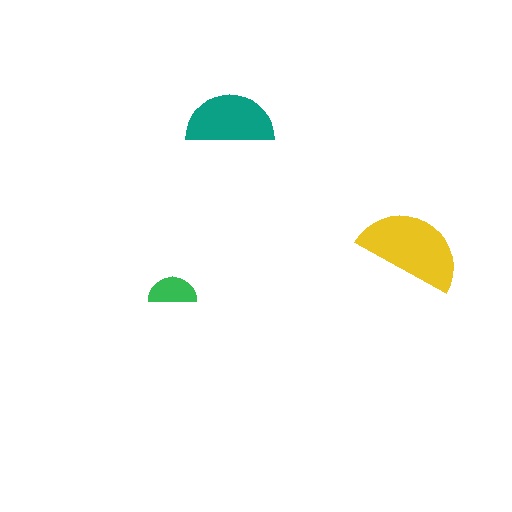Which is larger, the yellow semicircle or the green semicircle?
The yellow one.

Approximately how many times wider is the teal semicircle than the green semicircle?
About 2 times wider.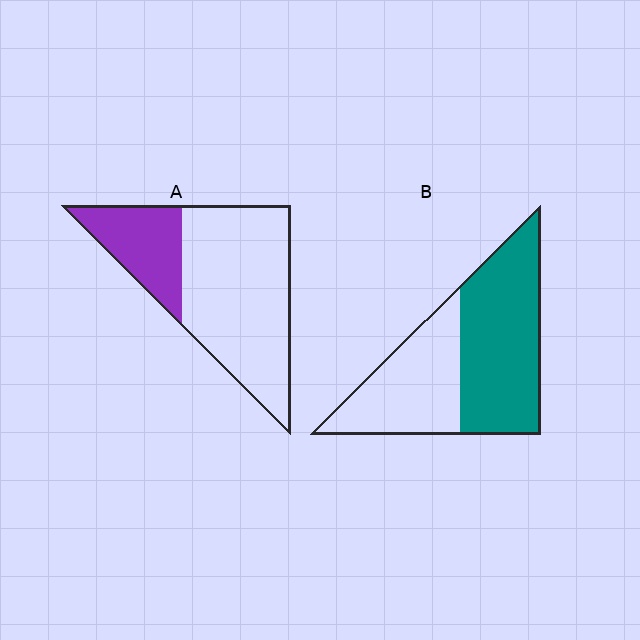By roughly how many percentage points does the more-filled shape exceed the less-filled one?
By roughly 30 percentage points (B over A).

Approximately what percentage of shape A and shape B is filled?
A is approximately 30% and B is approximately 60%.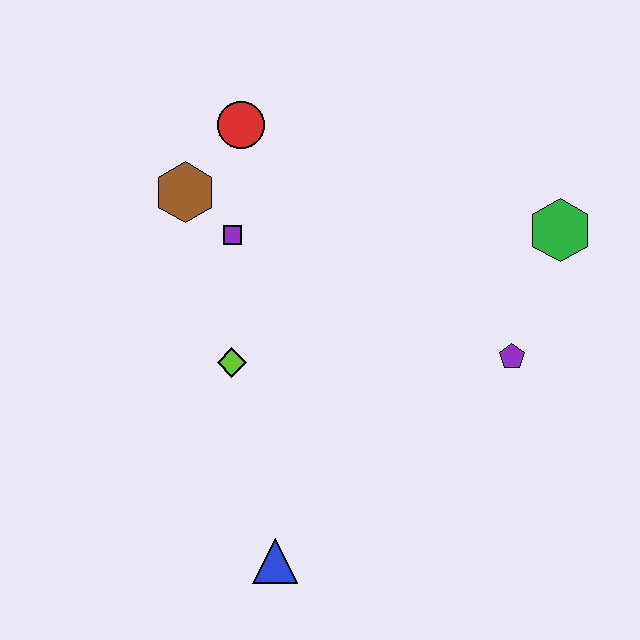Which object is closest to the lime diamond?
The purple square is closest to the lime diamond.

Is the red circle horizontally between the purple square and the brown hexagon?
No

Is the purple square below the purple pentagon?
No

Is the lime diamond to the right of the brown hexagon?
Yes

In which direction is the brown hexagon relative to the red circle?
The brown hexagon is below the red circle.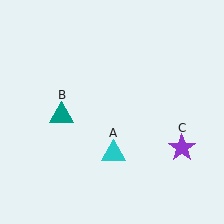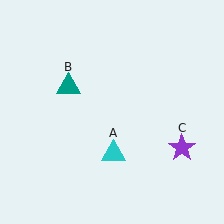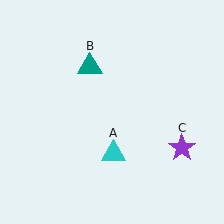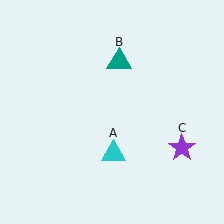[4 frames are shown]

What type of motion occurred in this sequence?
The teal triangle (object B) rotated clockwise around the center of the scene.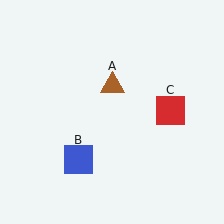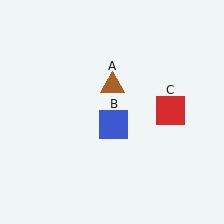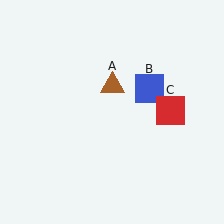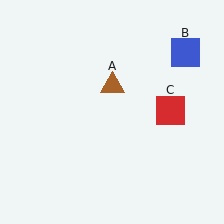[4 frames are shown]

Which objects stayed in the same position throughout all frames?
Brown triangle (object A) and red square (object C) remained stationary.